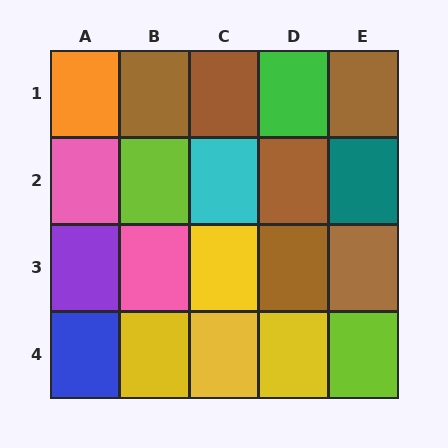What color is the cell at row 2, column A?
Pink.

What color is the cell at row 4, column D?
Yellow.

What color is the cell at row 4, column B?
Yellow.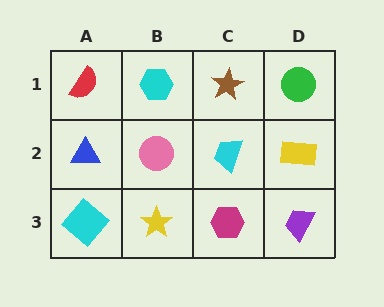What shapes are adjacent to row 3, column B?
A pink circle (row 2, column B), a cyan diamond (row 3, column A), a magenta hexagon (row 3, column C).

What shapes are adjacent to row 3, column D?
A yellow rectangle (row 2, column D), a magenta hexagon (row 3, column C).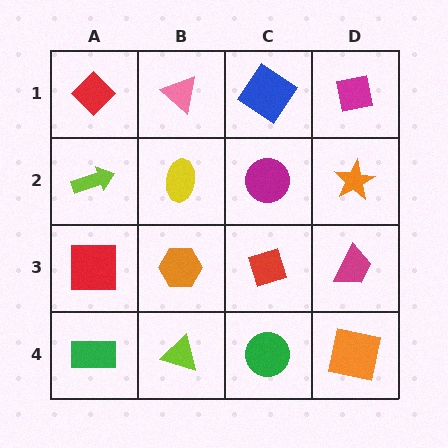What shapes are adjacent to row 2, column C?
A blue diamond (row 1, column C), a red diamond (row 3, column C), a yellow ellipse (row 2, column B), an orange star (row 2, column D).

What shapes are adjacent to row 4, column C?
A red diamond (row 3, column C), a lime triangle (row 4, column B), an orange square (row 4, column D).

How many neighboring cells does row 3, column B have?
4.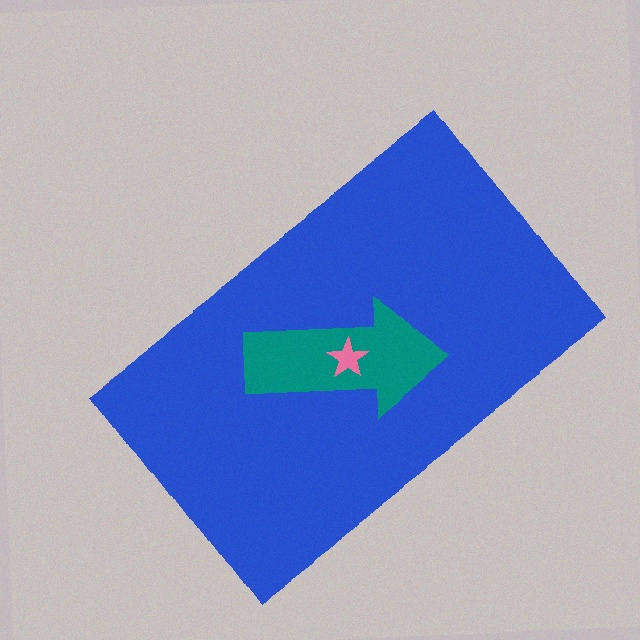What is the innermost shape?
The pink star.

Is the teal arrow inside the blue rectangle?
Yes.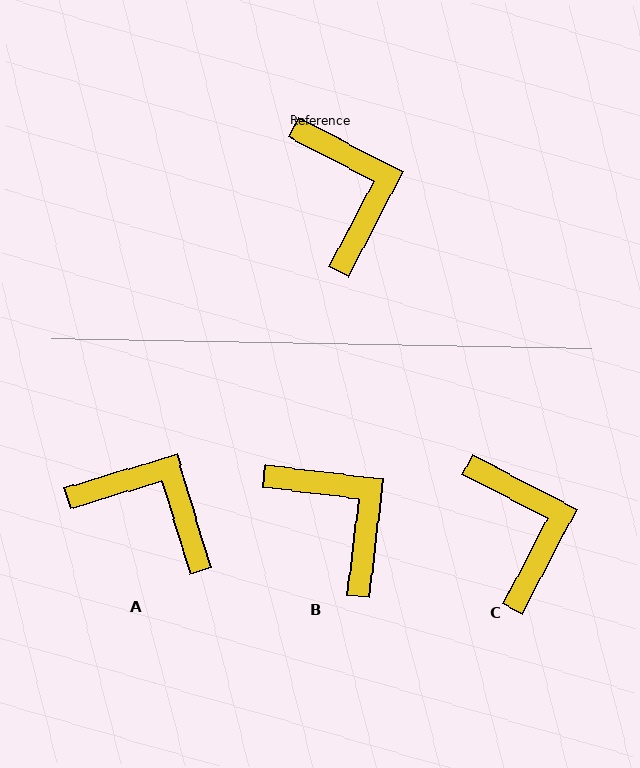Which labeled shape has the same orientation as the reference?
C.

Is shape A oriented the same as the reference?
No, it is off by about 44 degrees.